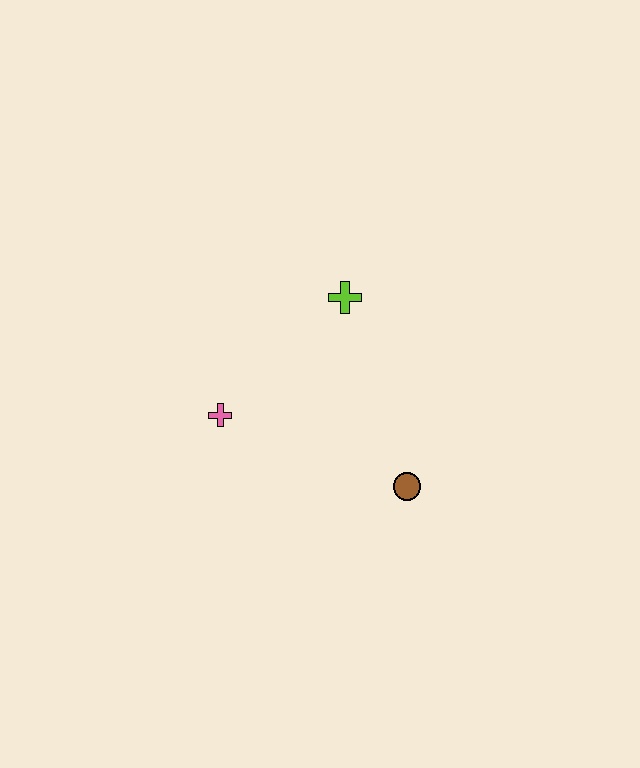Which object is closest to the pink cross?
The lime cross is closest to the pink cross.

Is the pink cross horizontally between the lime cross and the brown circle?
No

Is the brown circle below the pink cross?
Yes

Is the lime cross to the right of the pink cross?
Yes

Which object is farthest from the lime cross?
The brown circle is farthest from the lime cross.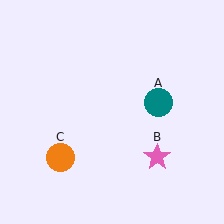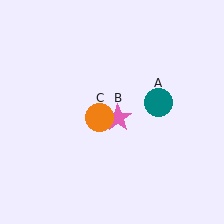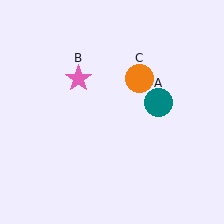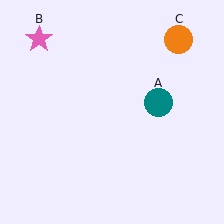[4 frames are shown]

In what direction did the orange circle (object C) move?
The orange circle (object C) moved up and to the right.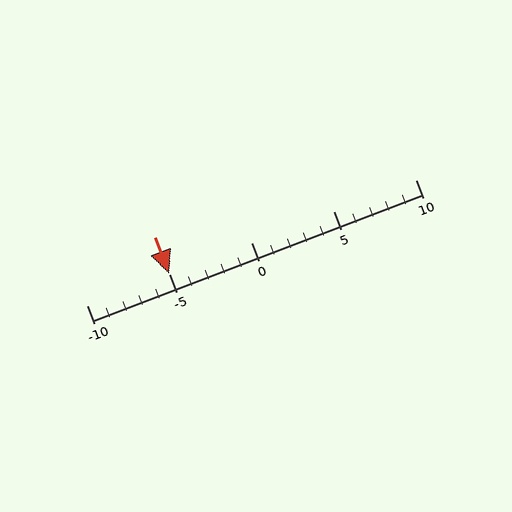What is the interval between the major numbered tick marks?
The major tick marks are spaced 5 units apart.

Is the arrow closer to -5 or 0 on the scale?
The arrow is closer to -5.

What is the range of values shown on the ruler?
The ruler shows values from -10 to 10.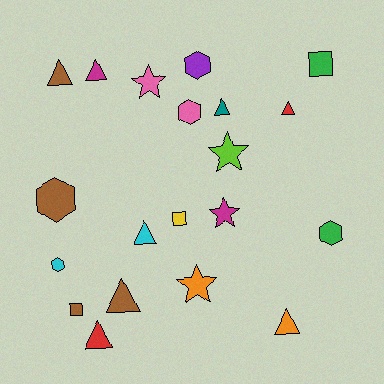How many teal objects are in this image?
There is 1 teal object.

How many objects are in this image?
There are 20 objects.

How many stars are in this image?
There are 4 stars.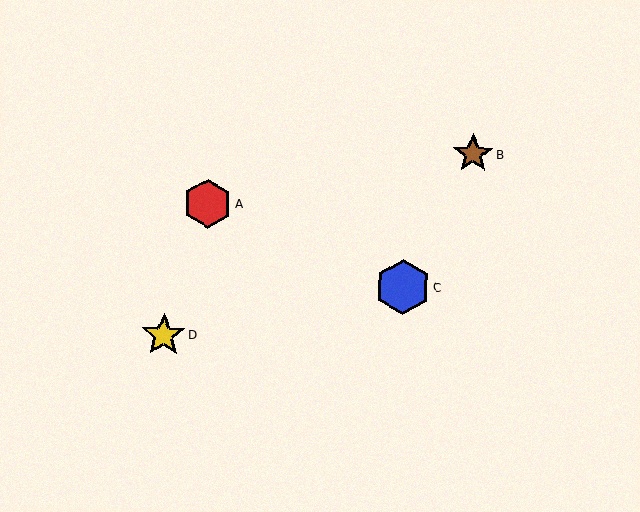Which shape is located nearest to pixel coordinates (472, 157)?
The brown star (labeled B) at (473, 154) is nearest to that location.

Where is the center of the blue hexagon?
The center of the blue hexagon is at (403, 287).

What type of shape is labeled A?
Shape A is a red hexagon.